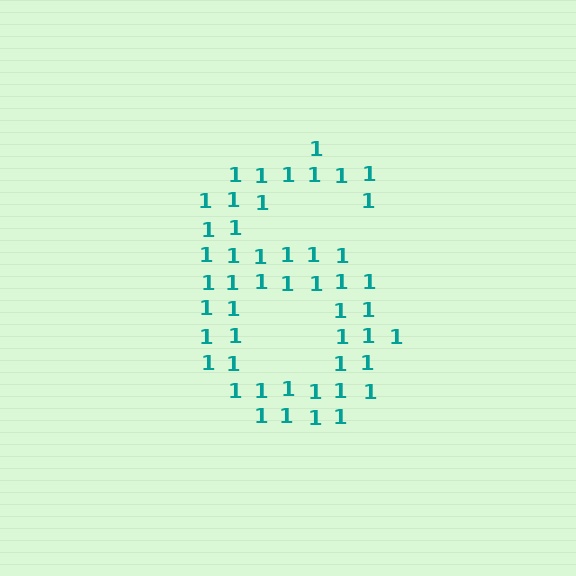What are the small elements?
The small elements are digit 1's.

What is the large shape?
The large shape is the digit 6.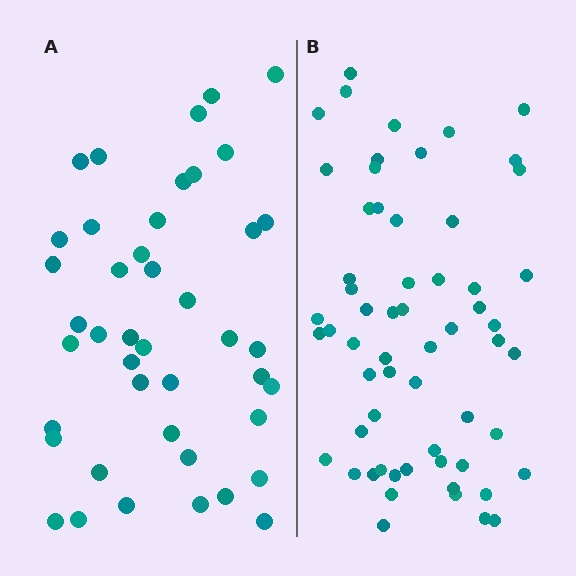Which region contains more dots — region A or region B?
Region B (the right region) has more dots.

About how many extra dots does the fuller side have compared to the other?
Region B has approximately 15 more dots than region A.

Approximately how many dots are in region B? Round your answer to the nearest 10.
About 60 dots.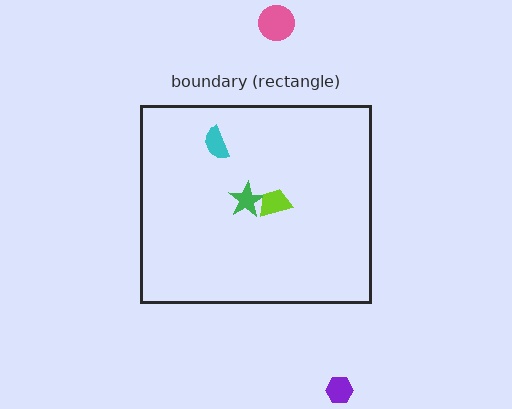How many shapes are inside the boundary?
3 inside, 2 outside.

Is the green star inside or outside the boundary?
Inside.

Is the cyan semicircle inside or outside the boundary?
Inside.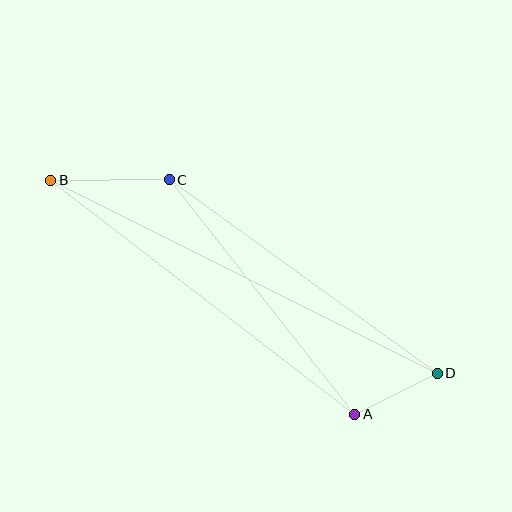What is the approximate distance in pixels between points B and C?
The distance between B and C is approximately 119 pixels.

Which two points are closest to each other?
Points A and D are closest to each other.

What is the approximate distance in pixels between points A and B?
The distance between A and B is approximately 384 pixels.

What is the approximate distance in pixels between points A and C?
The distance between A and C is approximately 299 pixels.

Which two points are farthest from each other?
Points B and D are farthest from each other.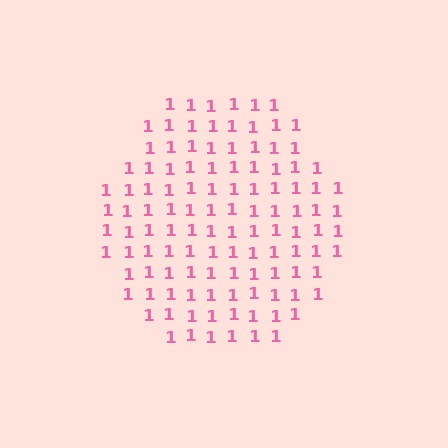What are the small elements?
The small elements are digit 1's.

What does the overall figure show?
The overall figure shows a hexagon.